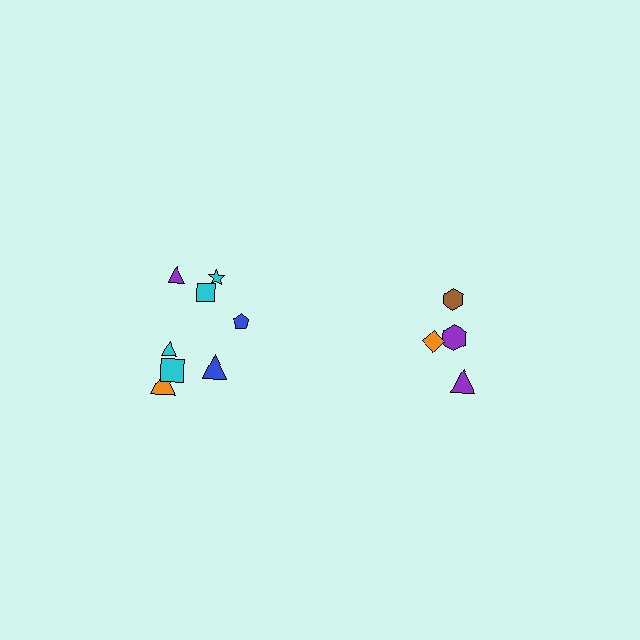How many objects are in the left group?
There are 8 objects.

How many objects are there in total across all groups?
There are 12 objects.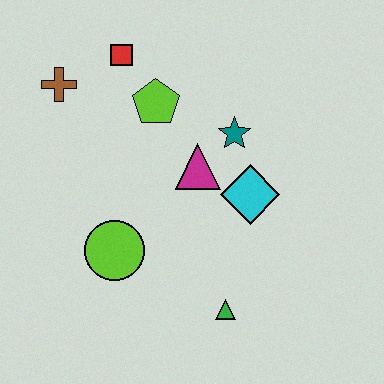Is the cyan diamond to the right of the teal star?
Yes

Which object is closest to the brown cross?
The red square is closest to the brown cross.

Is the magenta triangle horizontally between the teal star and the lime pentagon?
Yes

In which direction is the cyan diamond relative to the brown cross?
The cyan diamond is to the right of the brown cross.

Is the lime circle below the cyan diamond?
Yes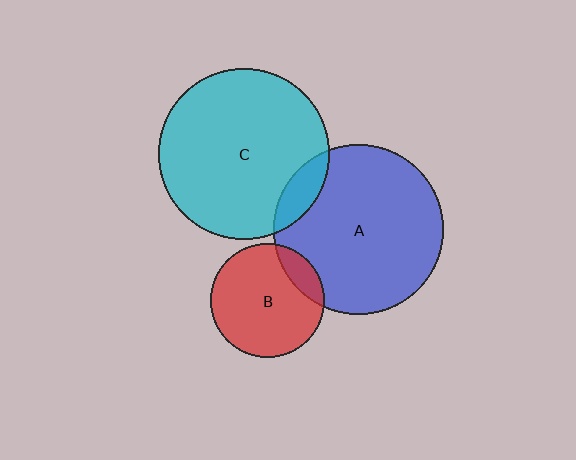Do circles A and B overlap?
Yes.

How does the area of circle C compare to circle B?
Approximately 2.2 times.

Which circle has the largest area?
Circle C (cyan).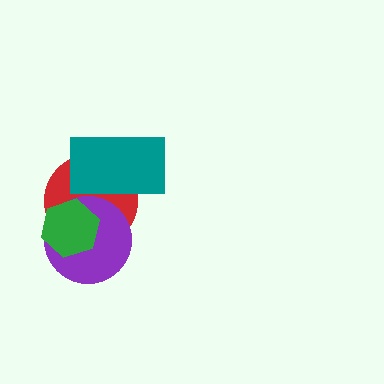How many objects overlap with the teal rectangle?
2 objects overlap with the teal rectangle.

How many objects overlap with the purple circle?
3 objects overlap with the purple circle.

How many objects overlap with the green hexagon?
2 objects overlap with the green hexagon.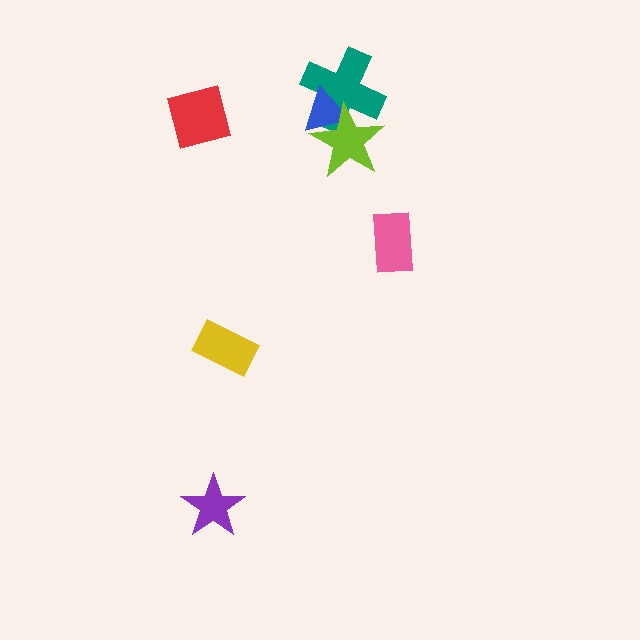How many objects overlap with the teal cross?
2 objects overlap with the teal cross.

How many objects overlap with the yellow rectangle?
0 objects overlap with the yellow rectangle.